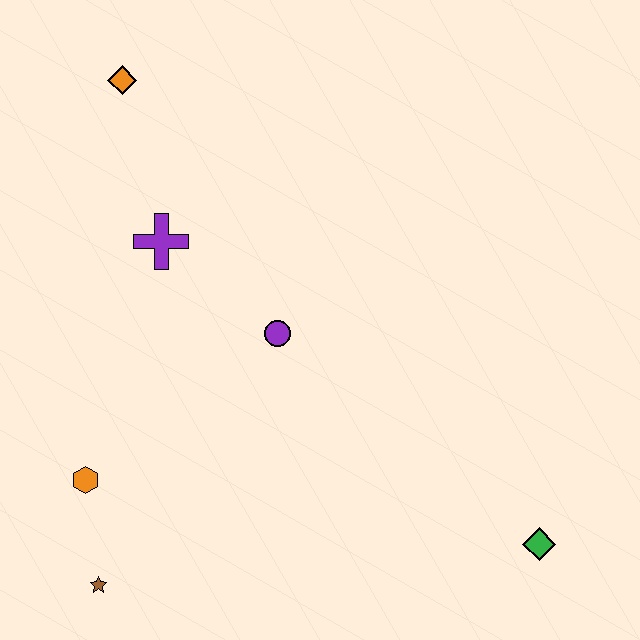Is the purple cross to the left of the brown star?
No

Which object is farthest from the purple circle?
The green diamond is farthest from the purple circle.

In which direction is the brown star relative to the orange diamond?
The brown star is below the orange diamond.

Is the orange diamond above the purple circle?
Yes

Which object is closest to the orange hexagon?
The brown star is closest to the orange hexagon.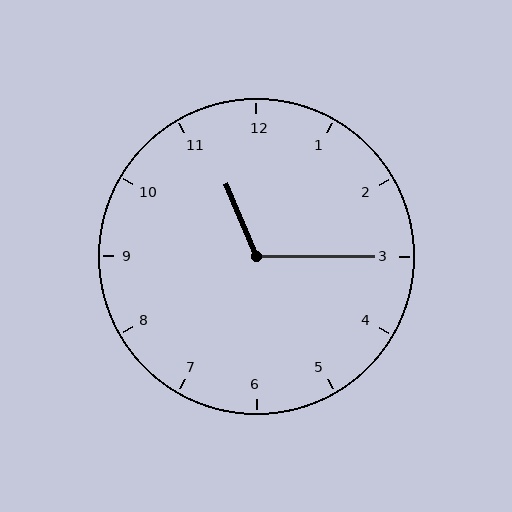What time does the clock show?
11:15.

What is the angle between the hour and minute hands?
Approximately 112 degrees.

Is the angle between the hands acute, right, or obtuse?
It is obtuse.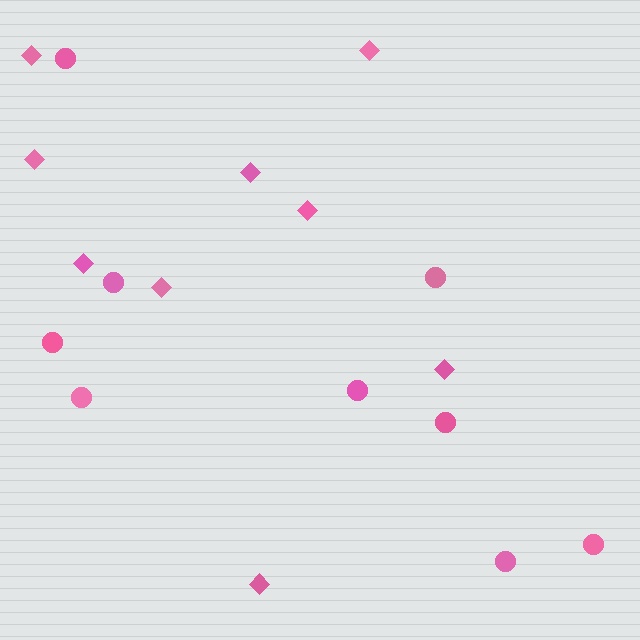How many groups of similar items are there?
There are 2 groups: one group of circles (9) and one group of diamonds (9).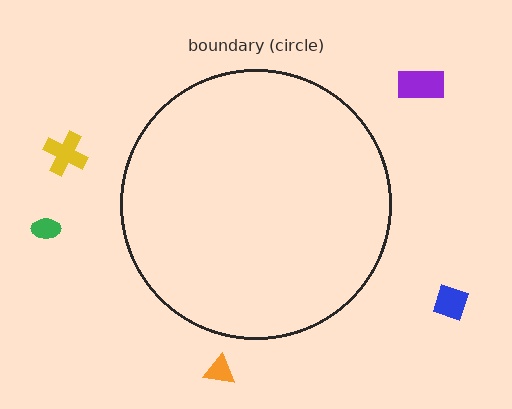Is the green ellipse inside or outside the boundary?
Outside.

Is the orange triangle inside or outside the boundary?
Outside.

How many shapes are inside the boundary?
0 inside, 5 outside.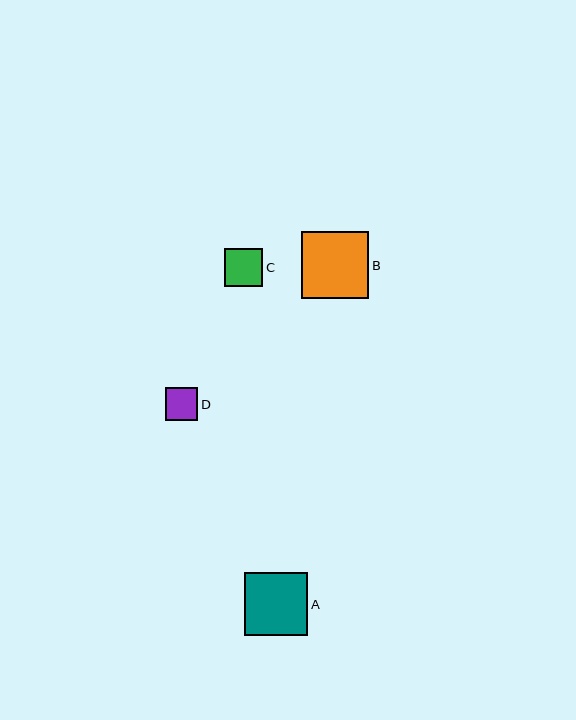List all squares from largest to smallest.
From largest to smallest: B, A, C, D.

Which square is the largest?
Square B is the largest with a size of approximately 67 pixels.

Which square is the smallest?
Square D is the smallest with a size of approximately 33 pixels.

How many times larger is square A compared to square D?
Square A is approximately 1.9 times the size of square D.